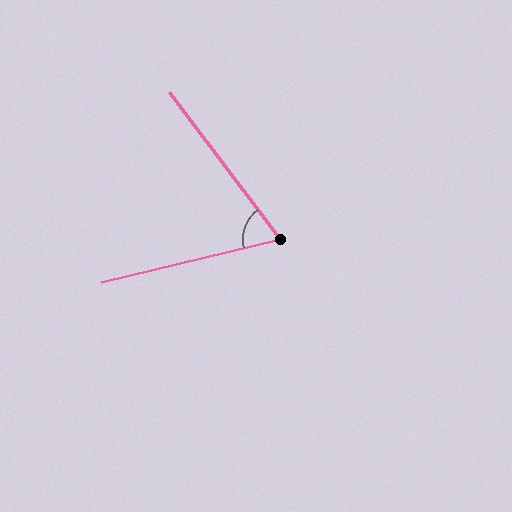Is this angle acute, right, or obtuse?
It is acute.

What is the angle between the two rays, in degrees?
Approximately 66 degrees.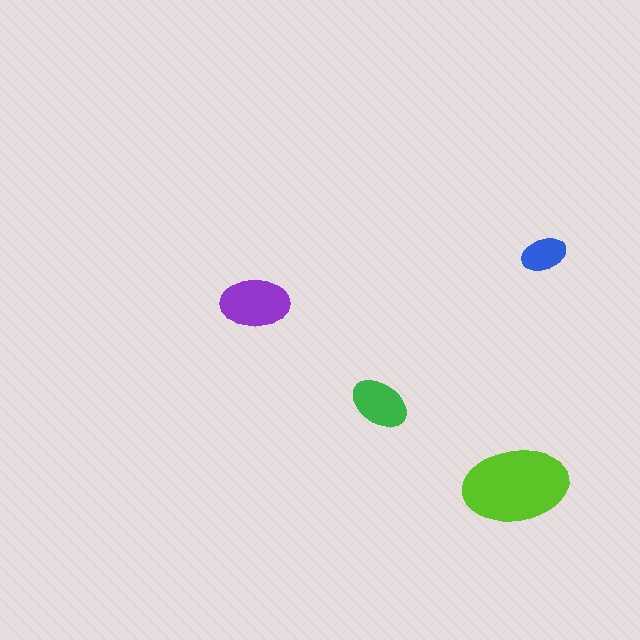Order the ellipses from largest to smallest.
the lime one, the purple one, the green one, the blue one.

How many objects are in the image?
There are 4 objects in the image.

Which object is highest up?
The blue ellipse is topmost.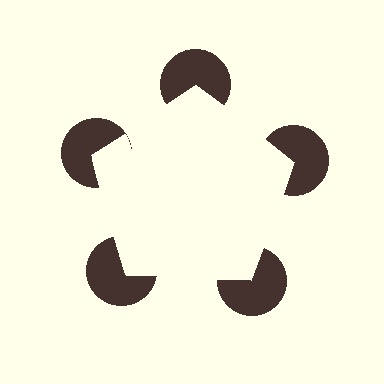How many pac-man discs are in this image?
There are 5 — one at each vertex of the illusory pentagon.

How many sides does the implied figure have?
5 sides.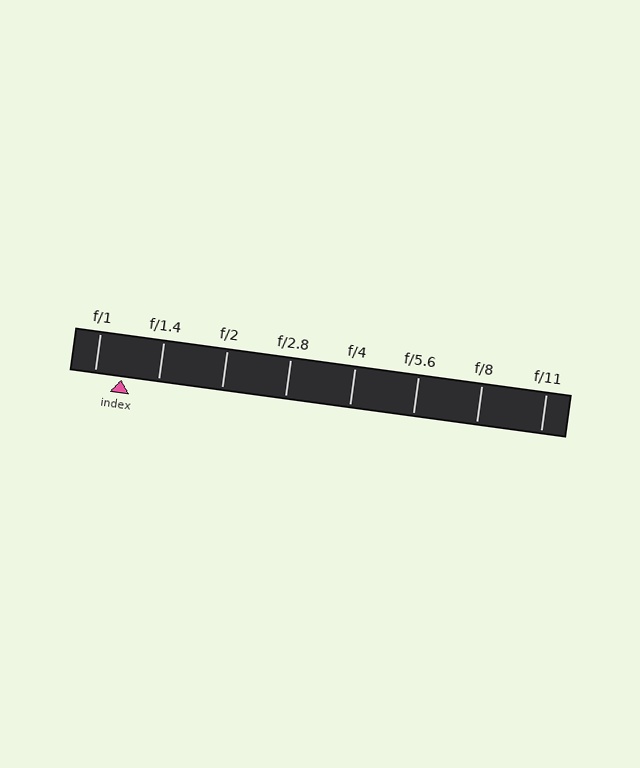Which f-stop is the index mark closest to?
The index mark is closest to f/1.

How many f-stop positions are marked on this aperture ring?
There are 8 f-stop positions marked.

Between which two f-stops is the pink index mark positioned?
The index mark is between f/1 and f/1.4.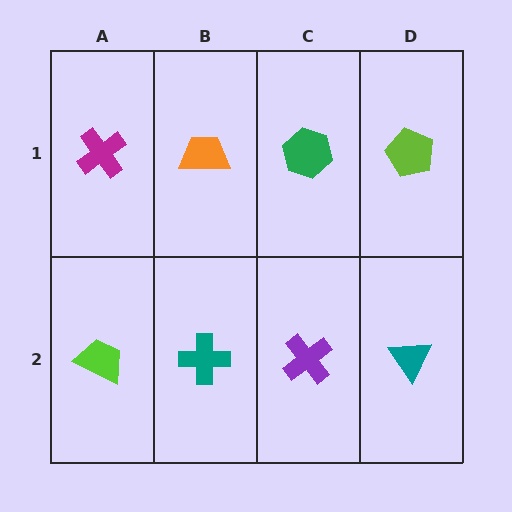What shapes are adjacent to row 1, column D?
A teal triangle (row 2, column D), a green hexagon (row 1, column C).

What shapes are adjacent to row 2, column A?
A magenta cross (row 1, column A), a teal cross (row 2, column B).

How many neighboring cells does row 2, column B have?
3.